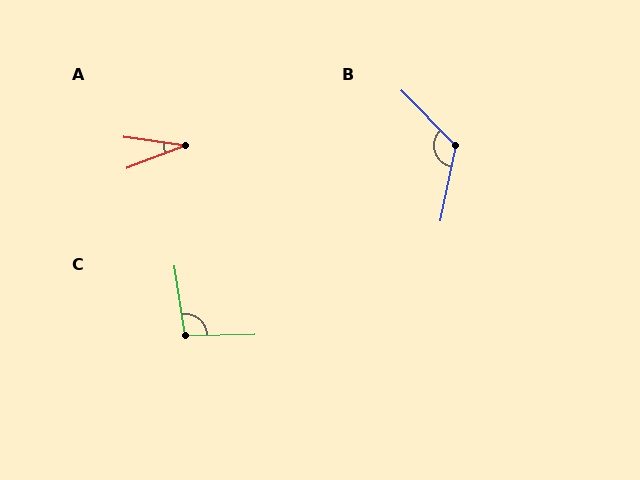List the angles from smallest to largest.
A (29°), C (98°), B (124°).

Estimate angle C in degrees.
Approximately 98 degrees.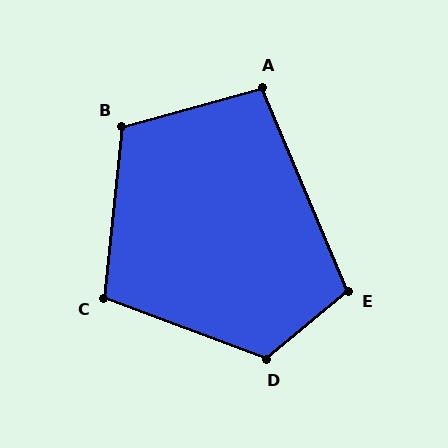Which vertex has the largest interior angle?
D, at approximately 120 degrees.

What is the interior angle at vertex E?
Approximately 106 degrees (obtuse).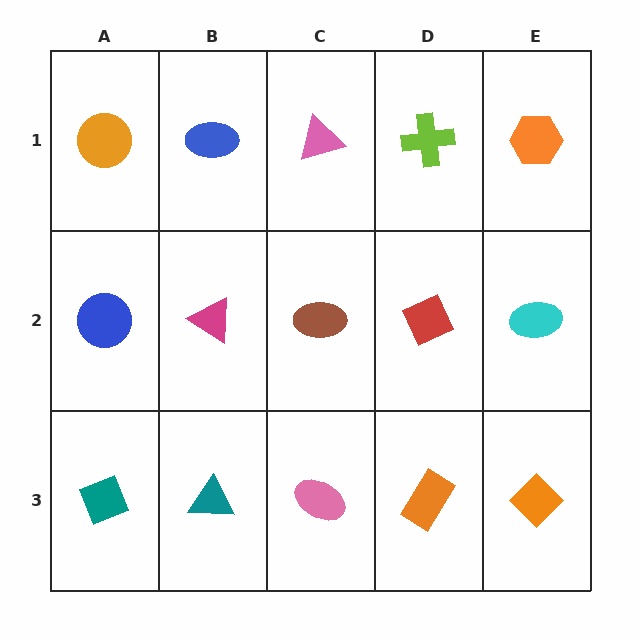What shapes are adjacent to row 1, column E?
A cyan ellipse (row 2, column E), a lime cross (row 1, column D).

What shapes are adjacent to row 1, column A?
A blue circle (row 2, column A), a blue ellipse (row 1, column B).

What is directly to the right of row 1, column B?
A pink triangle.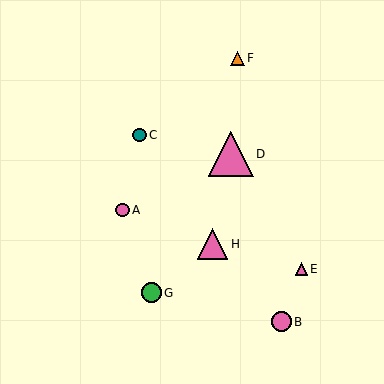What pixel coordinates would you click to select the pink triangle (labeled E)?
Click at (301, 269) to select the pink triangle E.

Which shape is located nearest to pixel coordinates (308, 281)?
The pink triangle (labeled E) at (301, 269) is nearest to that location.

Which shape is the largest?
The pink triangle (labeled D) is the largest.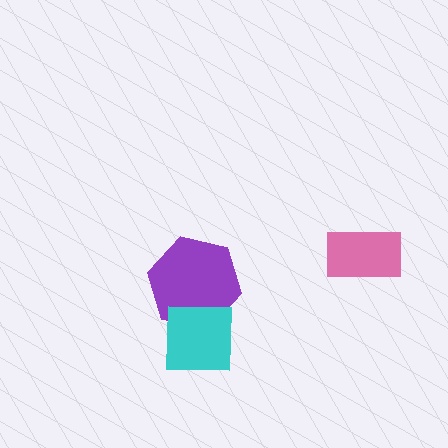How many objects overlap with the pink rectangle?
0 objects overlap with the pink rectangle.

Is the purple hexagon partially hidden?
Yes, it is partially covered by another shape.